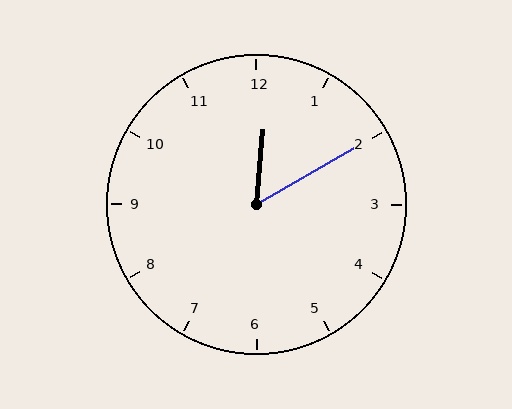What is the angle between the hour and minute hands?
Approximately 55 degrees.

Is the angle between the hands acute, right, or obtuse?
It is acute.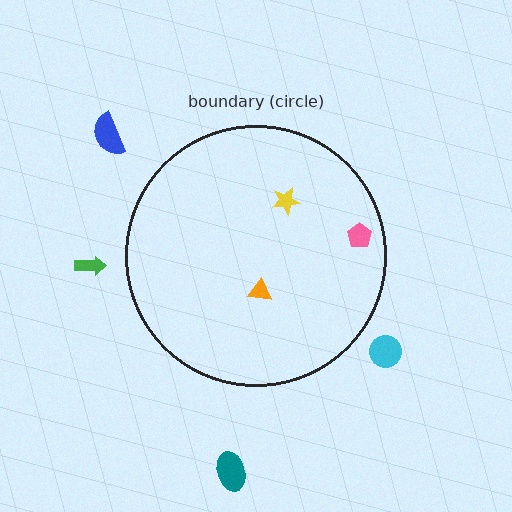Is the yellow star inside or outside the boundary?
Inside.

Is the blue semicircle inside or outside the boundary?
Outside.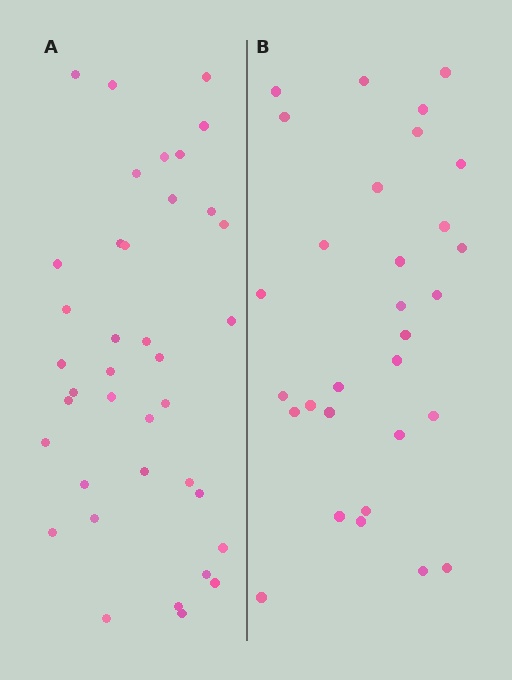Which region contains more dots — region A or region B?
Region A (the left region) has more dots.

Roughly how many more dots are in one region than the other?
Region A has roughly 8 or so more dots than region B.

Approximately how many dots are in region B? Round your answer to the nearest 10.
About 30 dots.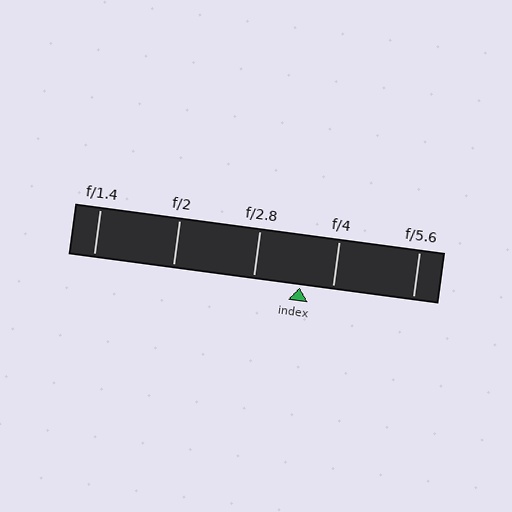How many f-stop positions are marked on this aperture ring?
There are 5 f-stop positions marked.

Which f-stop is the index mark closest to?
The index mark is closest to f/4.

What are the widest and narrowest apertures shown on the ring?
The widest aperture shown is f/1.4 and the narrowest is f/5.6.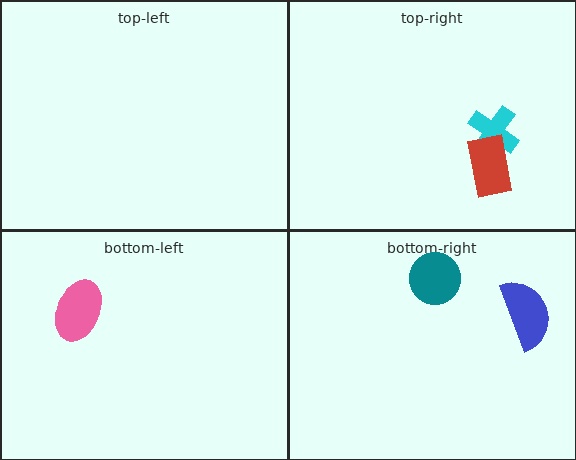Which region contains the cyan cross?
The top-right region.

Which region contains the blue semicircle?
The bottom-right region.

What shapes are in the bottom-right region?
The teal circle, the blue semicircle.